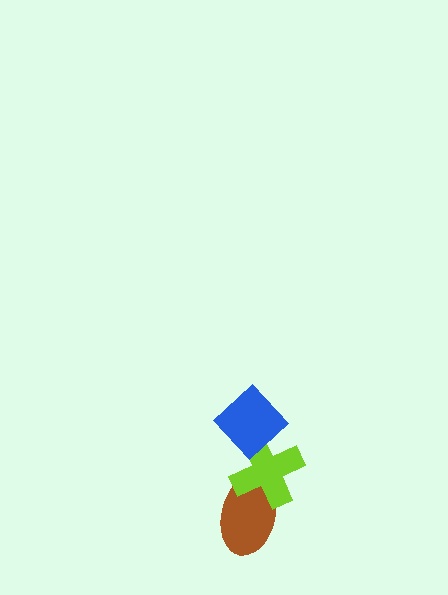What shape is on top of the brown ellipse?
The lime cross is on top of the brown ellipse.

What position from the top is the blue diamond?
The blue diamond is 1st from the top.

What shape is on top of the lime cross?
The blue diamond is on top of the lime cross.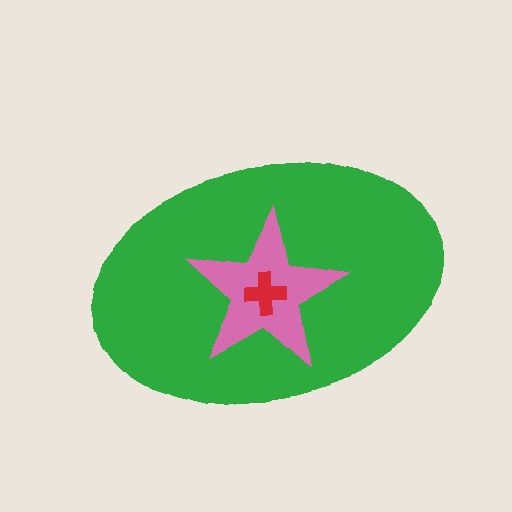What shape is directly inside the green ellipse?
The pink star.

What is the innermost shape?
The red cross.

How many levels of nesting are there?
3.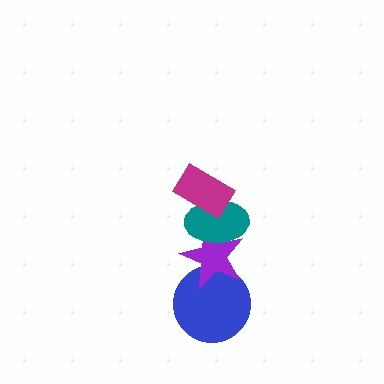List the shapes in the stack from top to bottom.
From top to bottom: the magenta rectangle, the teal ellipse, the purple star, the blue circle.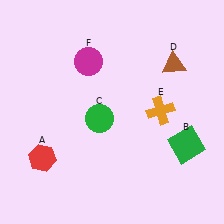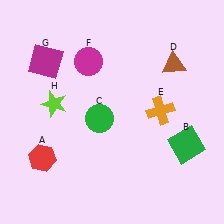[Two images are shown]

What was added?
A magenta square (G), a lime star (H) were added in Image 2.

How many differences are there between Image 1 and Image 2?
There are 2 differences between the two images.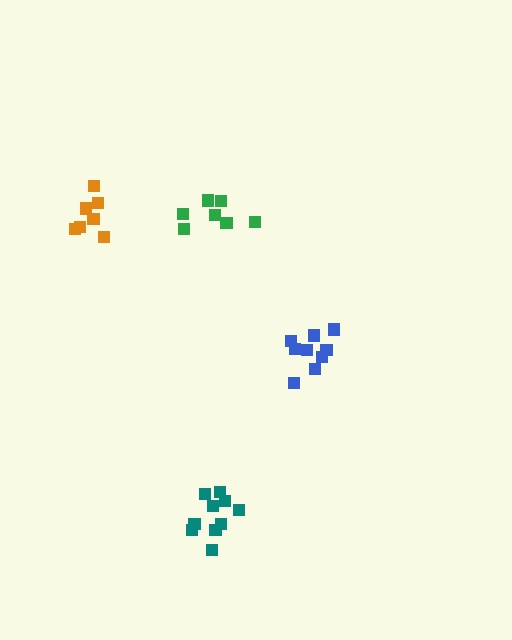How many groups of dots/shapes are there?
There are 4 groups.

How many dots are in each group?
Group 1: 7 dots, Group 2: 9 dots, Group 3: 7 dots, Group 4: 10 dots (33 total).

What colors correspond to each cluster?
The clusters are colored: green, blue, orange, teal.